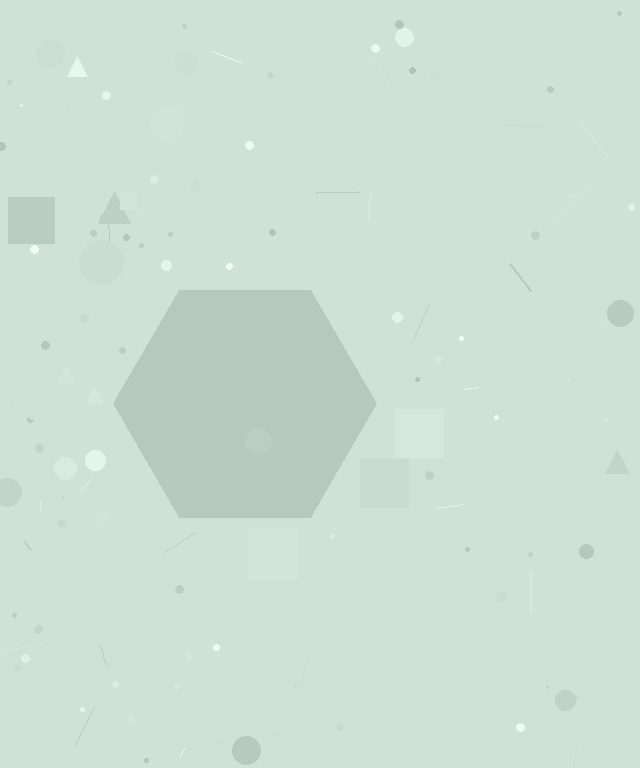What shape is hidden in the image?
A hexagon is hidden in the image.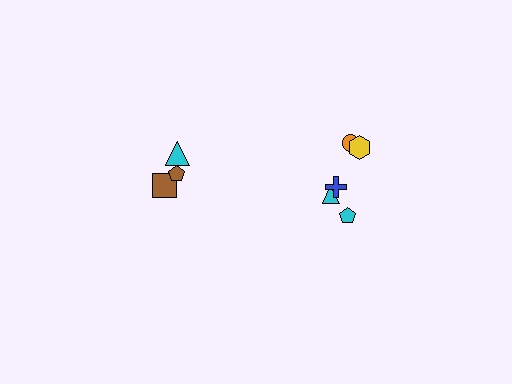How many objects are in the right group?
There are 5 objects.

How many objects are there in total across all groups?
There are 8 objects.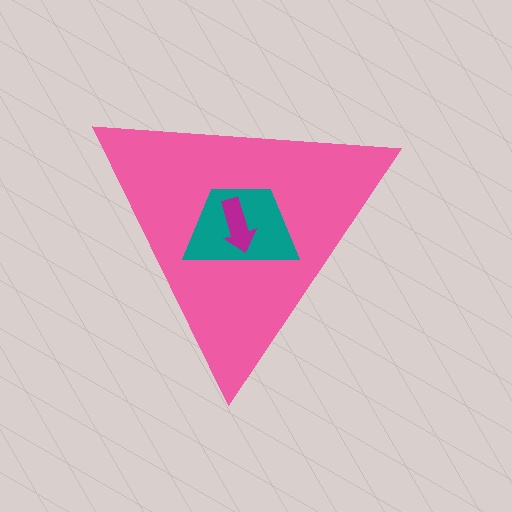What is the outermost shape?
The pink triangle.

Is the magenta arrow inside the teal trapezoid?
Yes.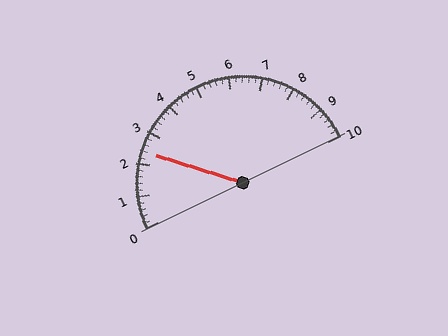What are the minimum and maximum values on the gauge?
The gauge ranges from 0 to 10.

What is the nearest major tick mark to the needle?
The nearest major tick mark is 2.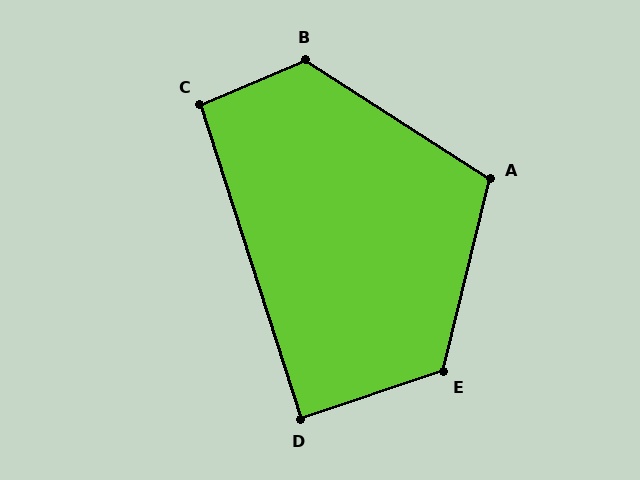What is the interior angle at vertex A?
Approximately 109 degrees (obtuse).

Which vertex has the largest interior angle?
B, at approximately 124 degrees.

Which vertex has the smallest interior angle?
D, at approximately 89 degrees.